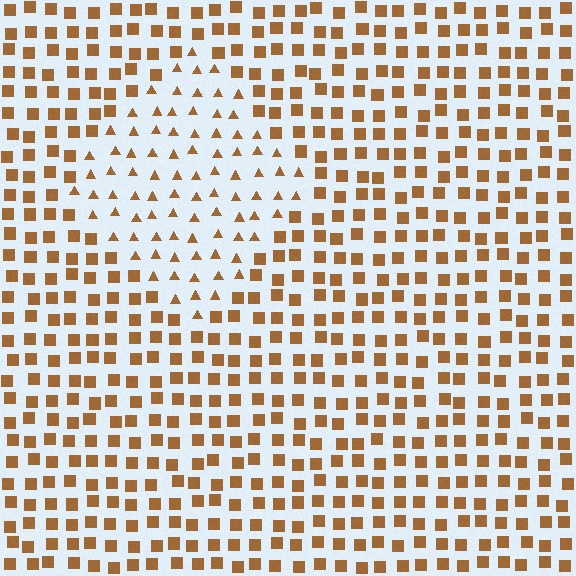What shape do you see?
I see a diamond.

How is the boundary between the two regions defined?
The boundary is defined by a change in element shape: triangles inside vs. squares outside. All elements share the same color and spacing.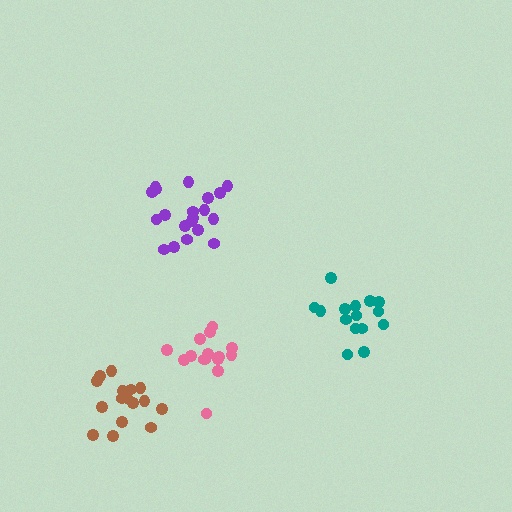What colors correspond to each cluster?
The clusters are colored: pink, teal, purple, brown.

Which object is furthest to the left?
The brown cluster is leftmost.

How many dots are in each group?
Group 1: 15 dots, Group 2: 15 dots, Group 3: 20 dots, Group 4: 17 dots (67 total).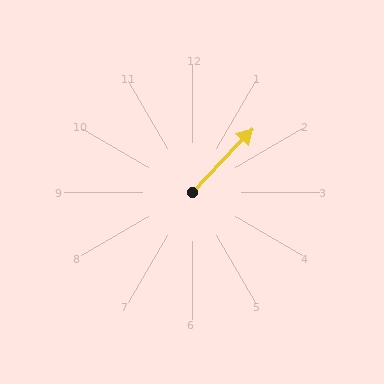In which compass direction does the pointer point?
Northeast.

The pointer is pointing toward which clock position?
Roughly 1 o'clock.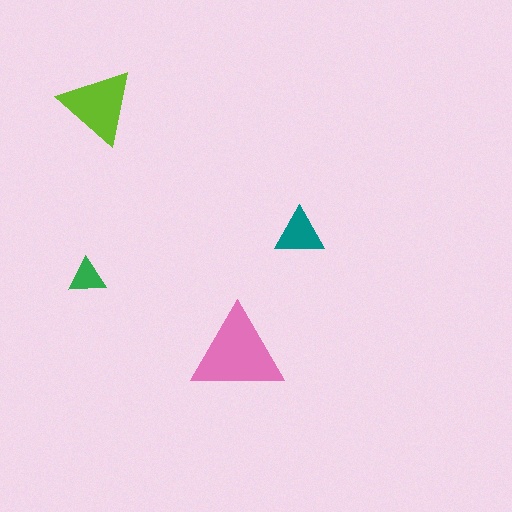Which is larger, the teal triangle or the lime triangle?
The lime one.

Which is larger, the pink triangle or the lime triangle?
The pink one.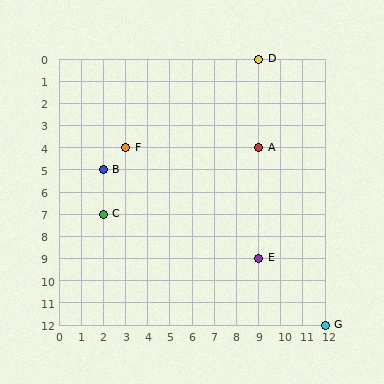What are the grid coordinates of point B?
Point B is at grid coordinates (2, 5).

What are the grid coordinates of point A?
Point A is at grid coordinates (9, 4).